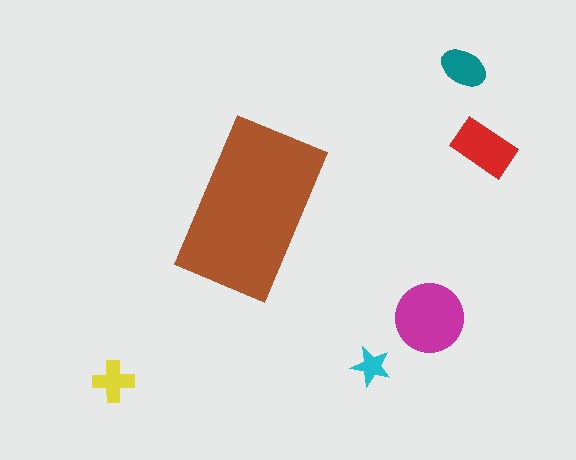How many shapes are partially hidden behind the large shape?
0 shapes are partially hidden.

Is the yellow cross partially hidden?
No, the yellow cross is fully visible.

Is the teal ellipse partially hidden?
No, the teal ellipse is fully visible.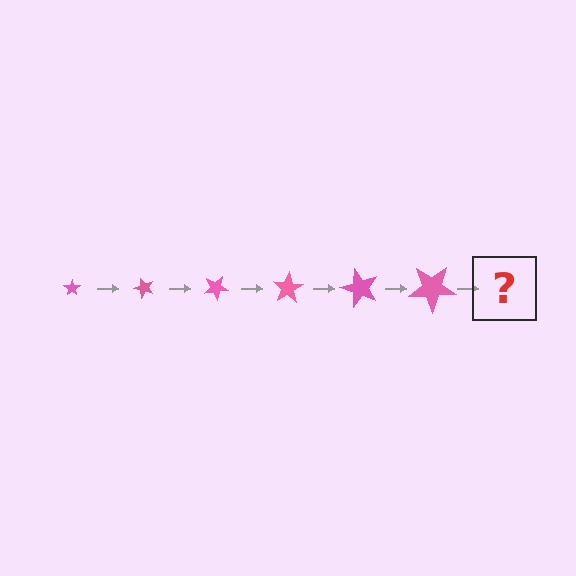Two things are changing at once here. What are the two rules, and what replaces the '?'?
The two rules are that the star grows larger each step and it rotates 50 degrees each step. The '?' should be a star, larger than the previous one and rotated 300 degrees from the start.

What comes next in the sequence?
The next element should be a star, larger than the previous one and rotated 300 degrees from the start.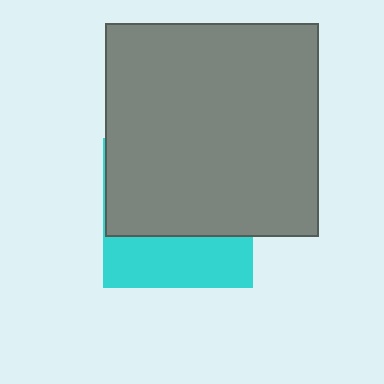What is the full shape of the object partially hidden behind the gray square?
The partially hidden object is a cyan square.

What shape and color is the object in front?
The object in front is a gray square.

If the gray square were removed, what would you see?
You would see the complete cyan square.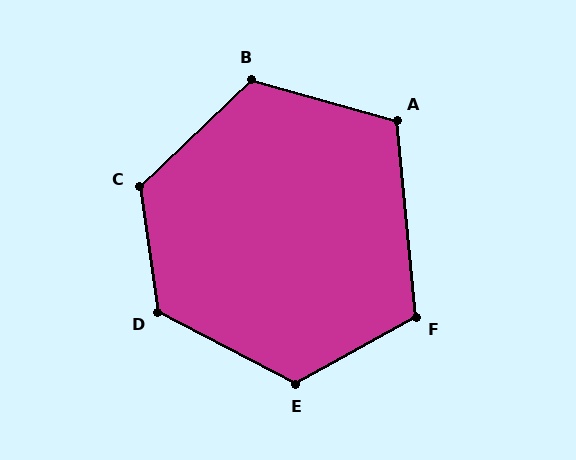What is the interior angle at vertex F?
Approximately 114 degrees (obtuse).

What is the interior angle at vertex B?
Approximately 121 degrees (obtuse).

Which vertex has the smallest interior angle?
A, at approximately 111 degrees.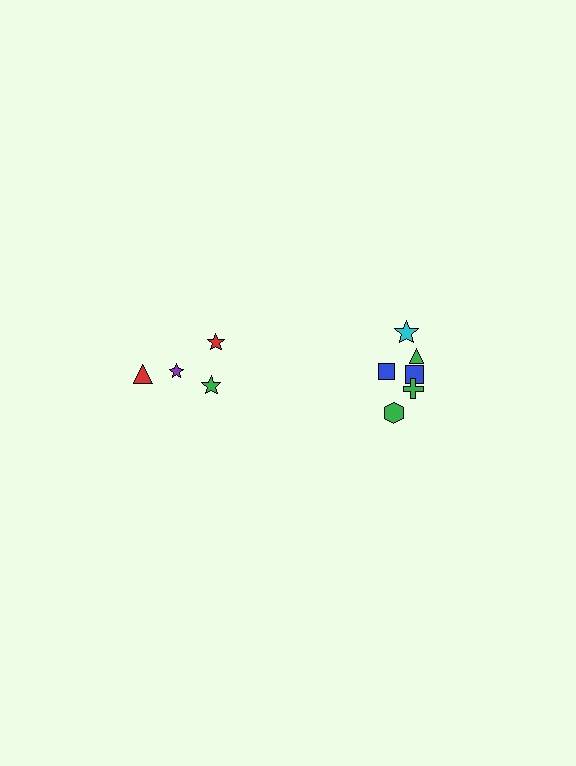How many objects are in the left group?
There are 4 objects.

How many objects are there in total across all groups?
There are 10 objects.